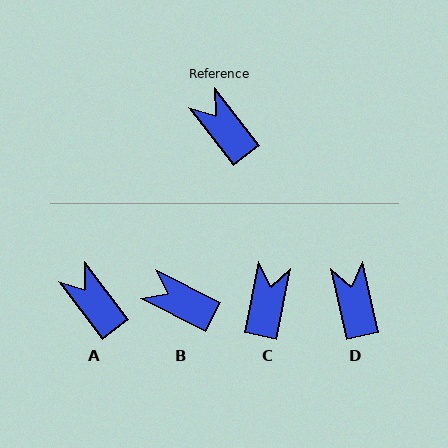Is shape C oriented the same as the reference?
No, it is off by about 49 degrees.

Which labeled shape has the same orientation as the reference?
A.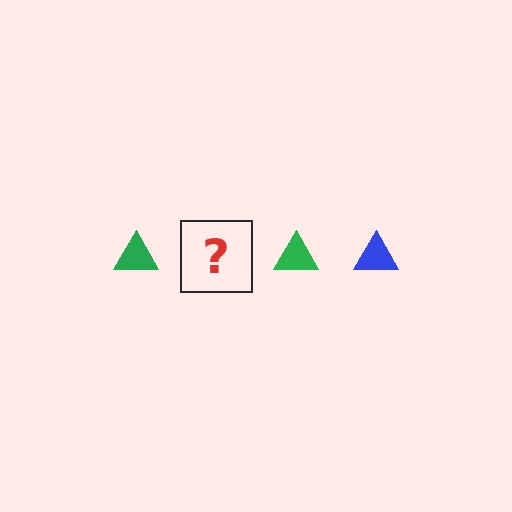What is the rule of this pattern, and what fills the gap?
The rule is that the pattern cycles through green, blue triangles. The gap should be filled with a blue triangle.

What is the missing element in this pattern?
The missing element is a blue triangle.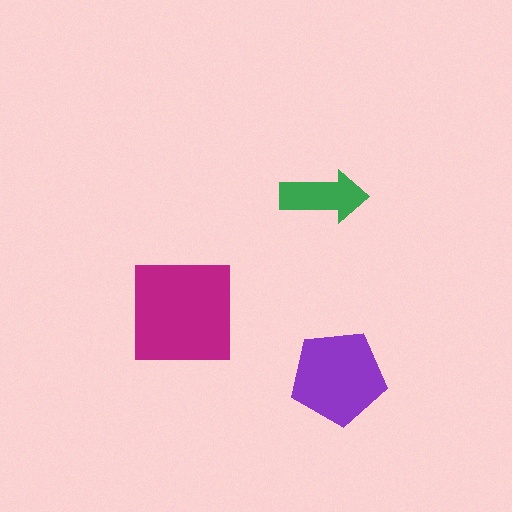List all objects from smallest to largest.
The green arrow, the purple pentagon, the magenta square.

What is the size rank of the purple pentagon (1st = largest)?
2nd.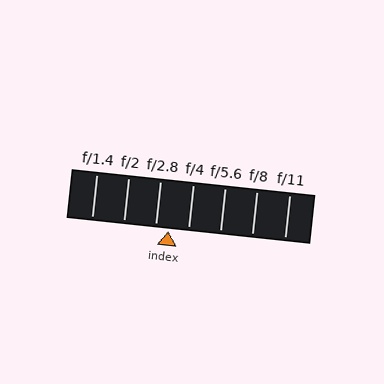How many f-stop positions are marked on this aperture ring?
There are 7 f-stop positions marked.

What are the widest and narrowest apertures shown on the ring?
The widest aperture shown is f/1.4 and the narrowest is f/11.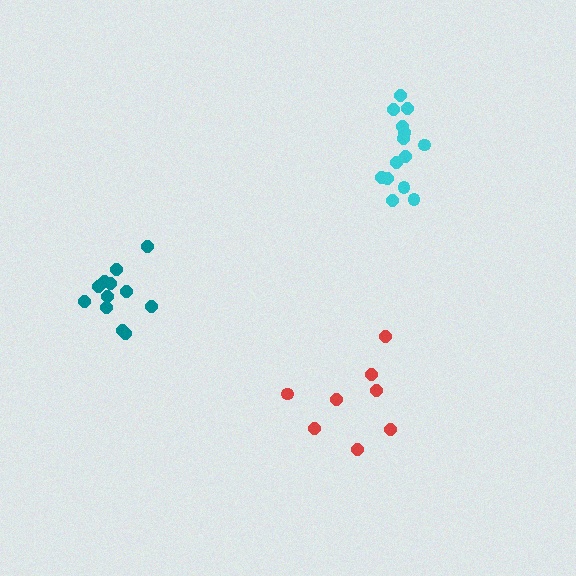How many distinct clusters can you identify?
There are 3 distinct clusters.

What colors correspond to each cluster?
The clusters are colored: teal, red, cyan.